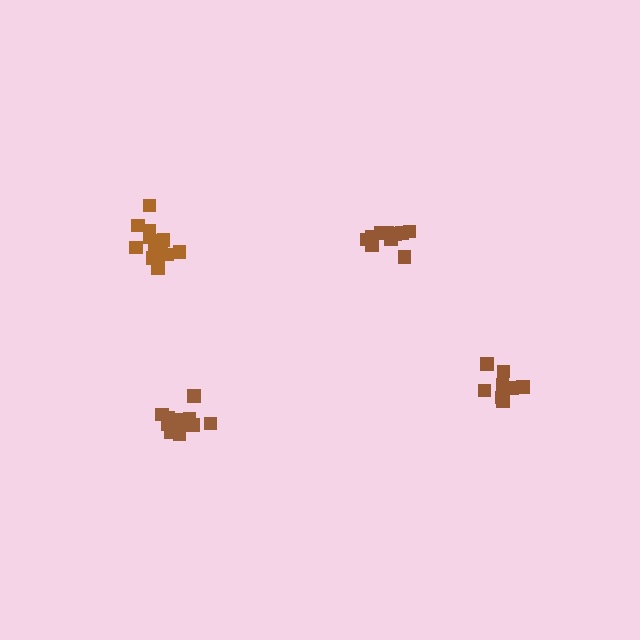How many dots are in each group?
Group 1: 10 dots, Group 2: 13 dots, Group 3: 8 dots, Group 4: 13 dots (44 total).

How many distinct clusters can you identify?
There are 4 distinct clusters.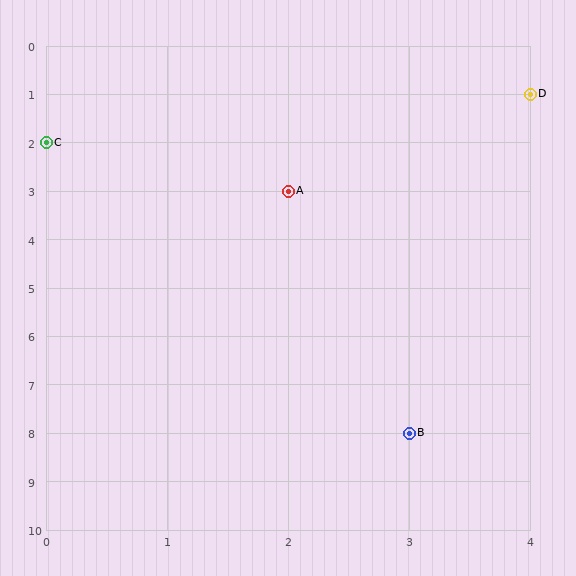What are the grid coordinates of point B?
Point B is at grid coordinates (3, 8).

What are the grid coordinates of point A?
Point A is at grid coordinates (2, 3).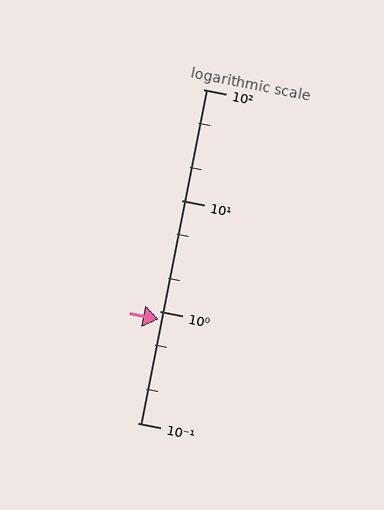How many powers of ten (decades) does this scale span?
The scale spans 3 decades, from 0.1 to 100.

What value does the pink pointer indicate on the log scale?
The pointer indicates approximately 0.85.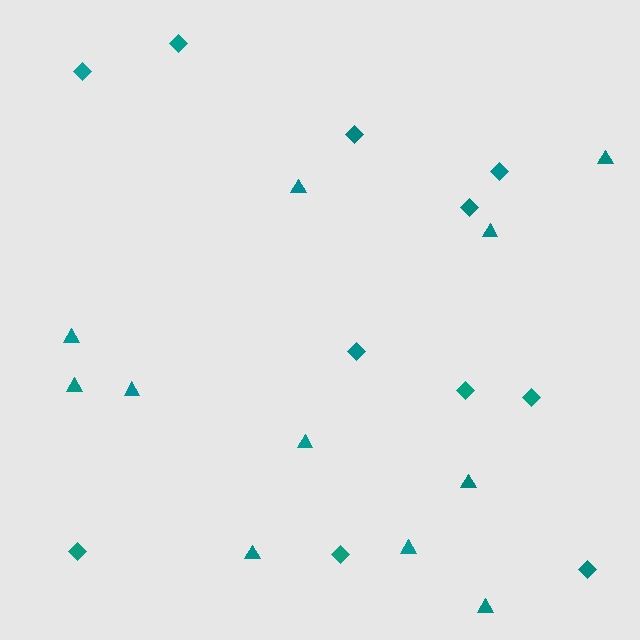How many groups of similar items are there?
There are 2 groups: one group of diamonds (11) and one group of triangles (11).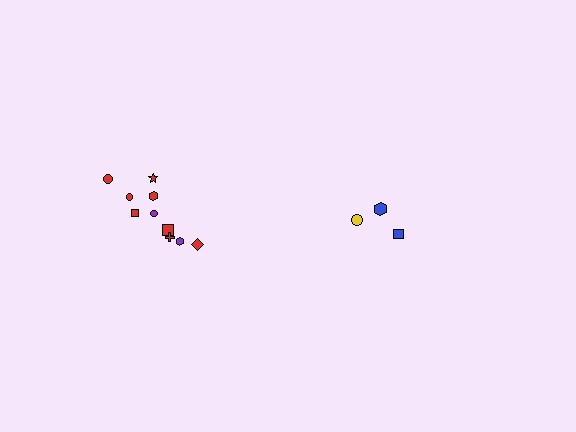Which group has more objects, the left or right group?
The left group.